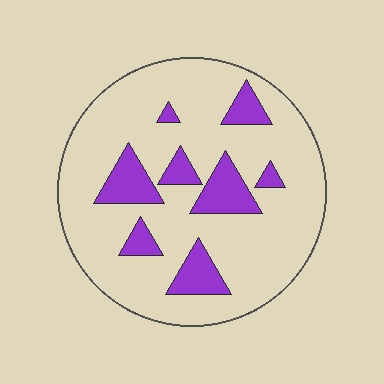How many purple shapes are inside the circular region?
8.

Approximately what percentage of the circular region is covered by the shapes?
Approximately 20%.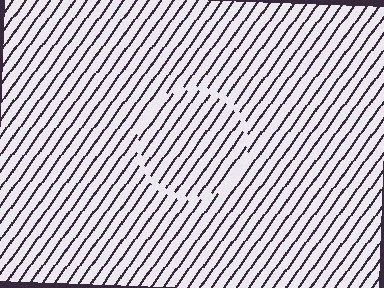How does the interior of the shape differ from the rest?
The interior of the shape contains the same grating, shifted by half a period — the contour is defined by the phase discontinuity where line-ends from the inner and outer gratings abut.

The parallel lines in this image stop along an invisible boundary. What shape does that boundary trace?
An illusory circle. The interior of the shape contains the same grating, shifted by half a period — the contour is defined by the phase discontinuity where line-ends from the inner and outer gratings abut.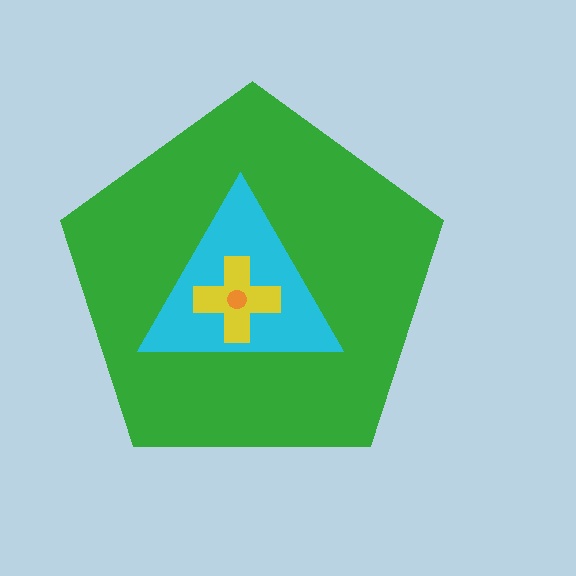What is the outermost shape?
The green pentagon.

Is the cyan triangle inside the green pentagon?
Yes.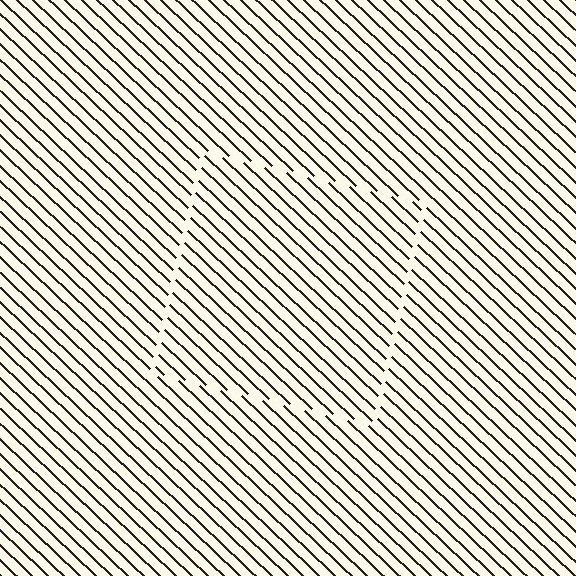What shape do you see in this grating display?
An illusory square. The interior of the shape contains the same grating, shifted by half a period — the contour is defined by the phase discontinuity where line-ends from the inner and outer gratings abut.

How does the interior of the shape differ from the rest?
The interior of the shape contains the same grating, shifted by half a period — the contour is defined by the phase discontinuity where line-ends from the inner and outer gratings abut.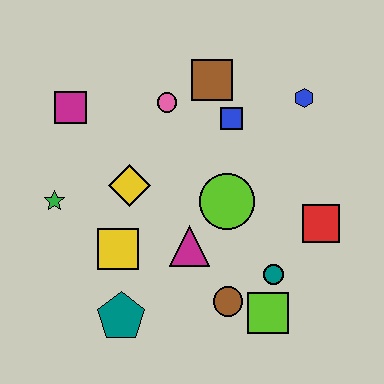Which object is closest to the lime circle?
The magenta triangle is closest to the lime circle.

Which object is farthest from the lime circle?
The magenta square is farthest from the lime circle.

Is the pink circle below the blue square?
No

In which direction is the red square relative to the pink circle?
The red square is to the right of the pink circle.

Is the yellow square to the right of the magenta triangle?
No